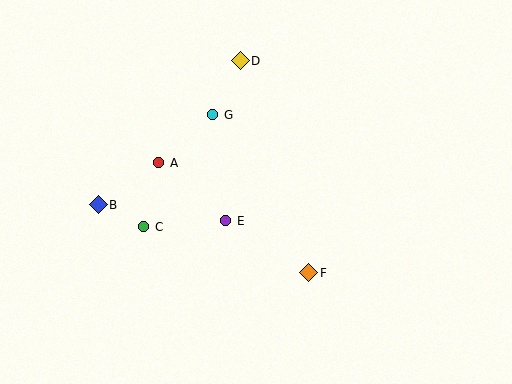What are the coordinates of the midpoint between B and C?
The midpoint between B and C is at (121, 216).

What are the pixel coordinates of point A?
Point A is at (159, 163).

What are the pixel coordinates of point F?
Point F is at (309, 273).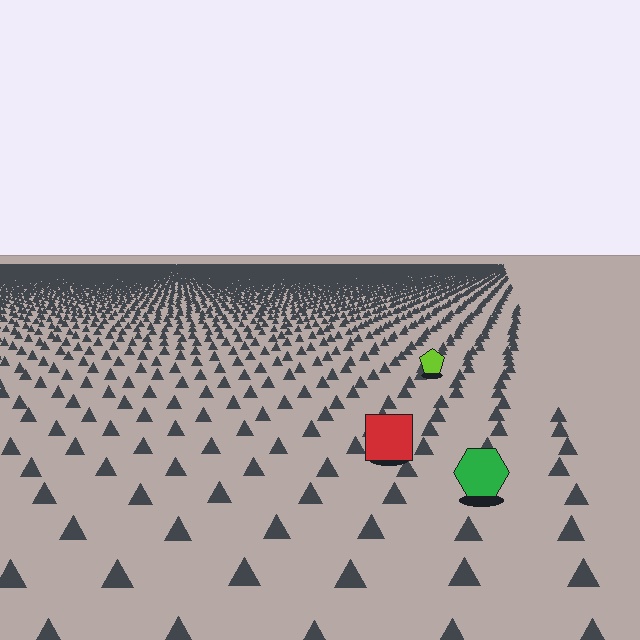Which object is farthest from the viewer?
The lime pentagon is farthest from the viewer. It appears smaller and the ground texture around it is denser.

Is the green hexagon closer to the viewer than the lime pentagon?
Yes. The green hexagon is closer — you can tell from the texture gradient: the ground texture is coarser near it.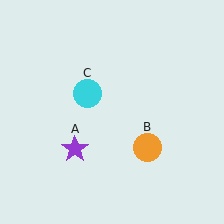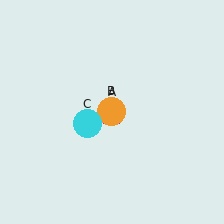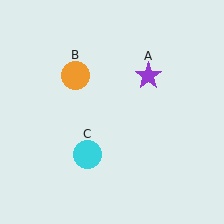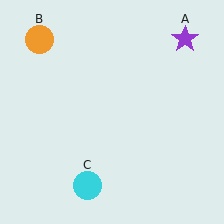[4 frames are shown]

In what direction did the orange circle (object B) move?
The orange circle (object B) moved up and to the left.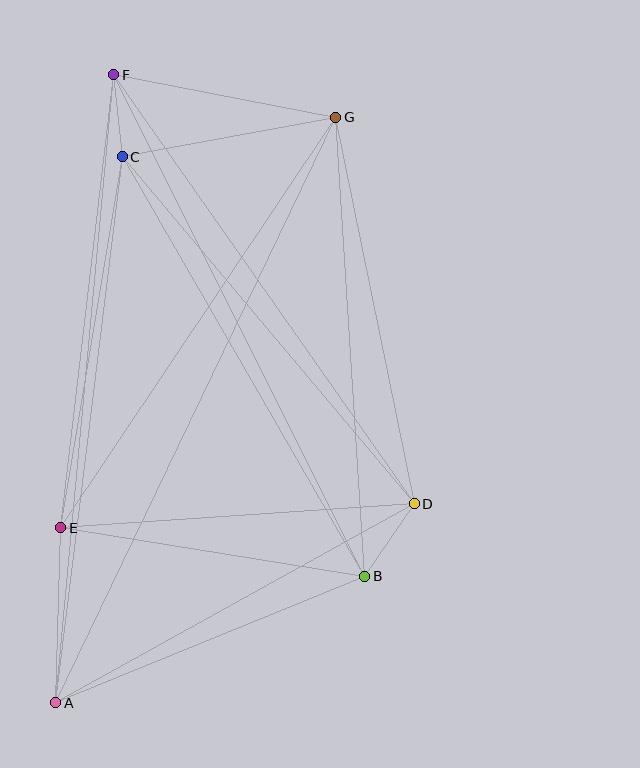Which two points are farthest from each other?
Points A and G are farthest from each other.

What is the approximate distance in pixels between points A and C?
The distance between A and C is approximately 550 pixels.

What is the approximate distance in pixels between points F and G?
The distance between F and G is approximately 226 pixels.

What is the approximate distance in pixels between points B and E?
The distance between B and E is approximately 308 pixels.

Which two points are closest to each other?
Points C and F are closest to each other.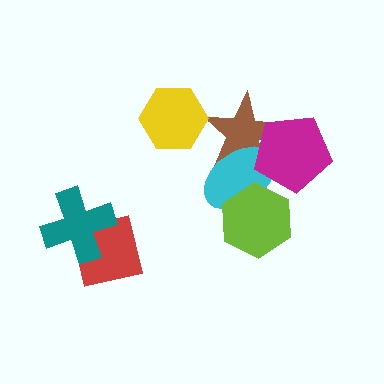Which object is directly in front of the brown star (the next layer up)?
The cyan ellipse is directly in front of the brown star.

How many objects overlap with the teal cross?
1 object overlaps with the teal cross.